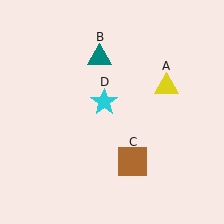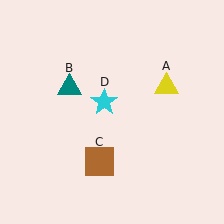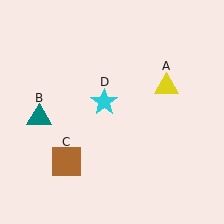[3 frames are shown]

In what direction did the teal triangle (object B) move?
The teal triangle (object B) moved down and to the left.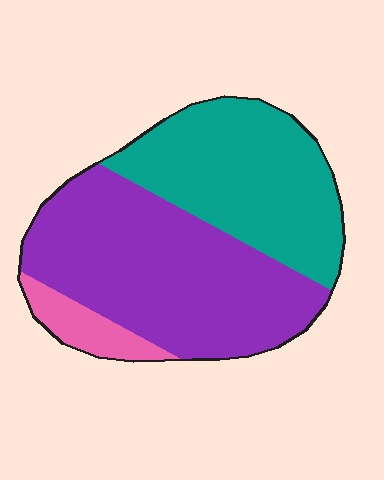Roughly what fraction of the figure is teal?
Teal covers 39% of the figure.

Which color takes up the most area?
Purple, at roughly 55%.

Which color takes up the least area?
Pink, at roughly 10%.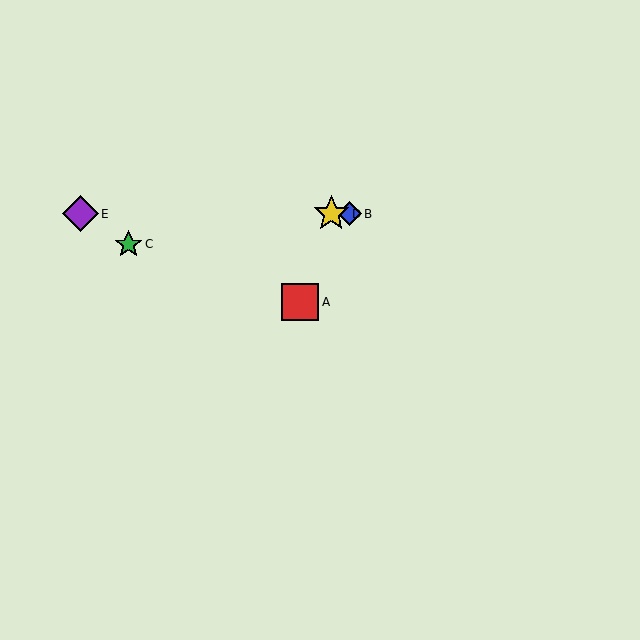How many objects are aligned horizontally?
3 objects (B, D, E) are aligned horizontally.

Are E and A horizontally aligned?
No, E is at y≈214 and A is at y≈302.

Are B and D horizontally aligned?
Yes, both are at y≈214.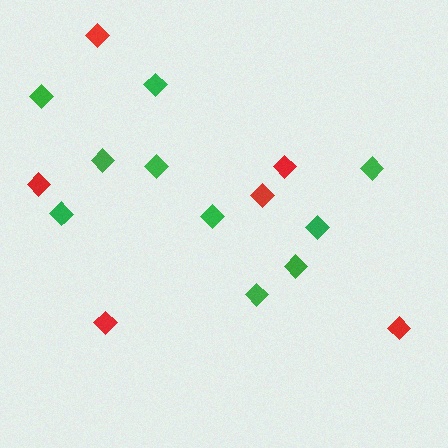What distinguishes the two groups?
There are 2 groups: one group of red diamonds (6) and one group of green diamonds (10).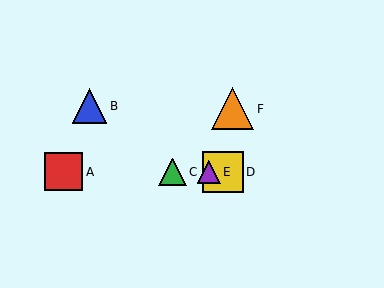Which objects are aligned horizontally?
Objects A, C, D, E are aligned horizontally.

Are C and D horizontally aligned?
Yes, both are at y≈172.